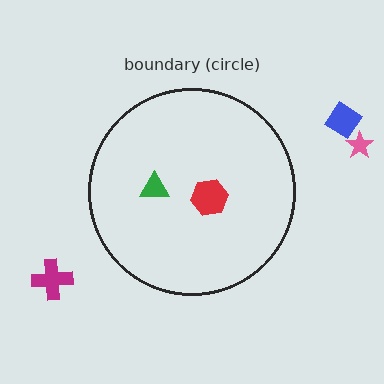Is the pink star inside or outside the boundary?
Outside.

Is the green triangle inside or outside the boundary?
Inside.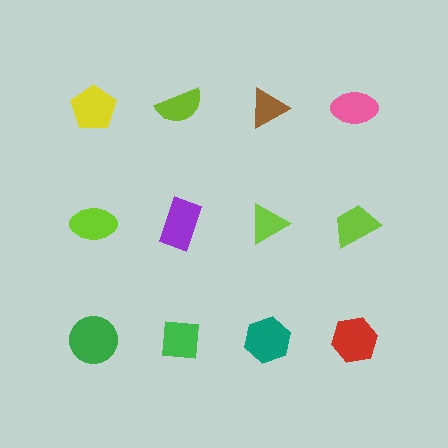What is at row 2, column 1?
A lime ellipse.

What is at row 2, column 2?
A purple rectangle.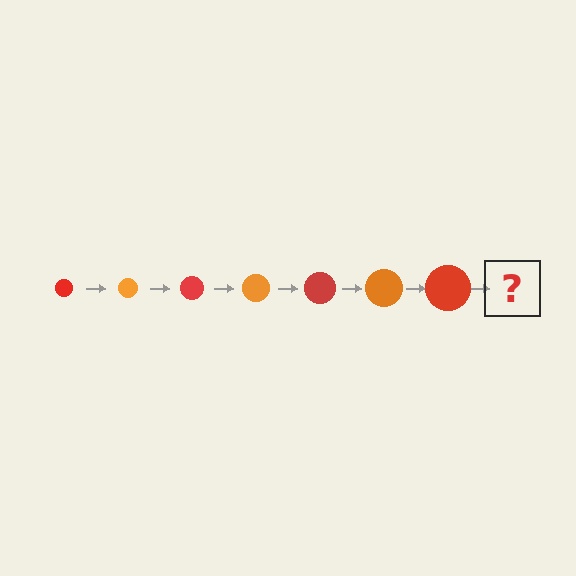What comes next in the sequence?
The next element should be an orange circle, larger than the previous one.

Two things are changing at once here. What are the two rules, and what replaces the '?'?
The two rules are that the circle grows larger each step and the color cycles through red and orange. The '?' should be an orange circle, larger than the previous one.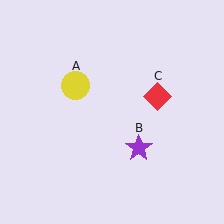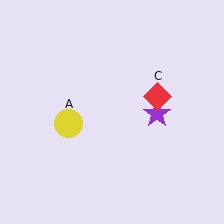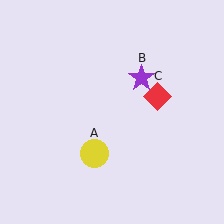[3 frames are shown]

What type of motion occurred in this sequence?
The yellow circle (object A), purple star (object B) rotated counterclockwise around the center of the scene.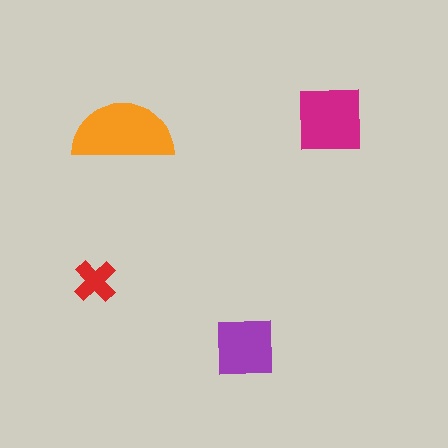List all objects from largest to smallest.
The orange semicircle, the magenta square, the purple square, the red cross.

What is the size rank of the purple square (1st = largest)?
3rd.